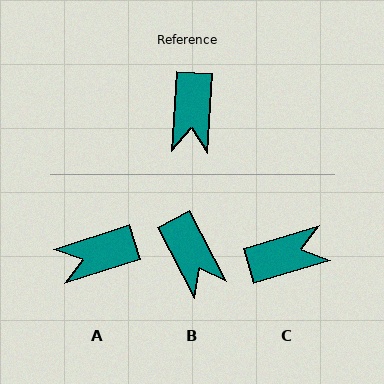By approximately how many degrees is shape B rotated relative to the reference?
Approximately 31 degrees counter-clockwise.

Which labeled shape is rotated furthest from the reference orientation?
C, about 111 degrees away.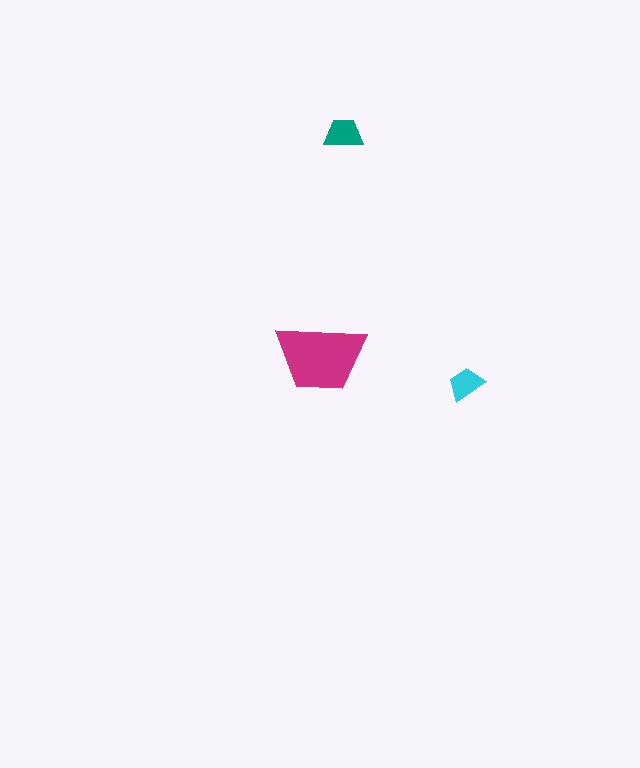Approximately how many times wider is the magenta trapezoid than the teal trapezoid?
About 2.5 times wider.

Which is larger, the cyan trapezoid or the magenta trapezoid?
The magenta one.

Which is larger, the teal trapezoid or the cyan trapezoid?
The teal one.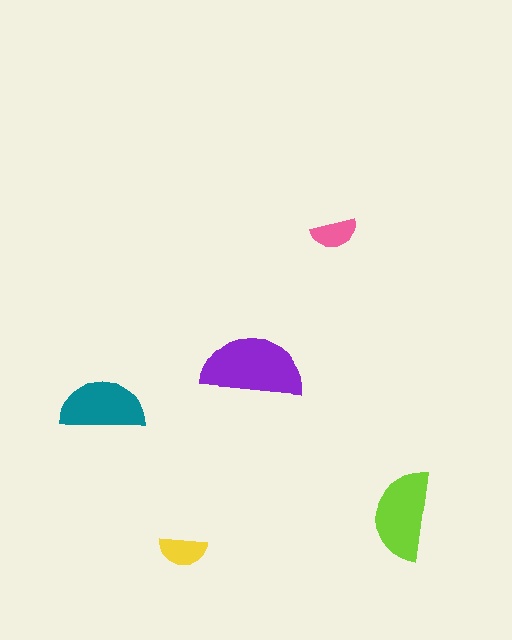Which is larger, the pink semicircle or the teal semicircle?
The teal one.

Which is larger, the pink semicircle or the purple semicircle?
The purple one.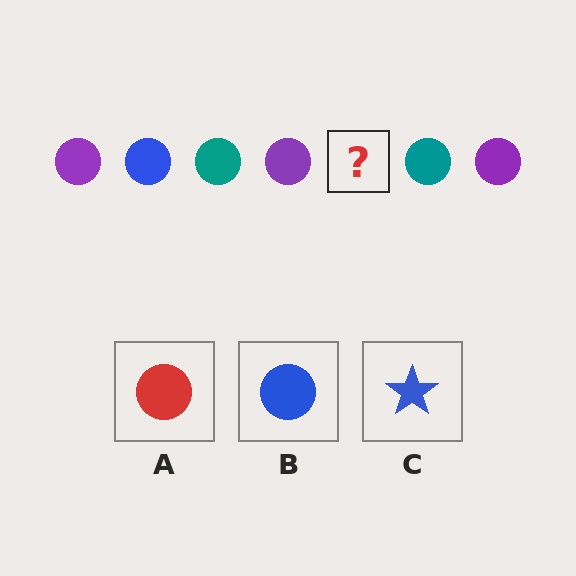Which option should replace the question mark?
Option B.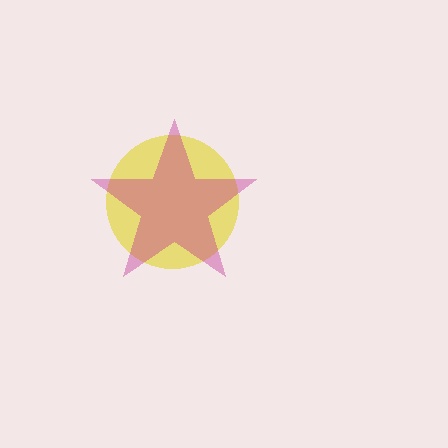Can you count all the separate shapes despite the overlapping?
Yes, there are 2 separate shapes.